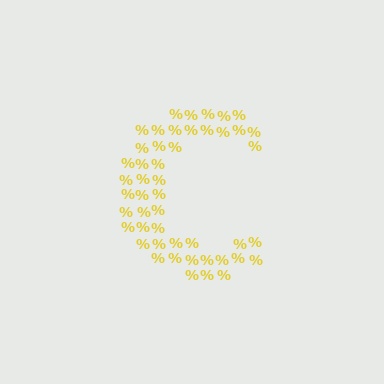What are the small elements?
The small elements are percent signs.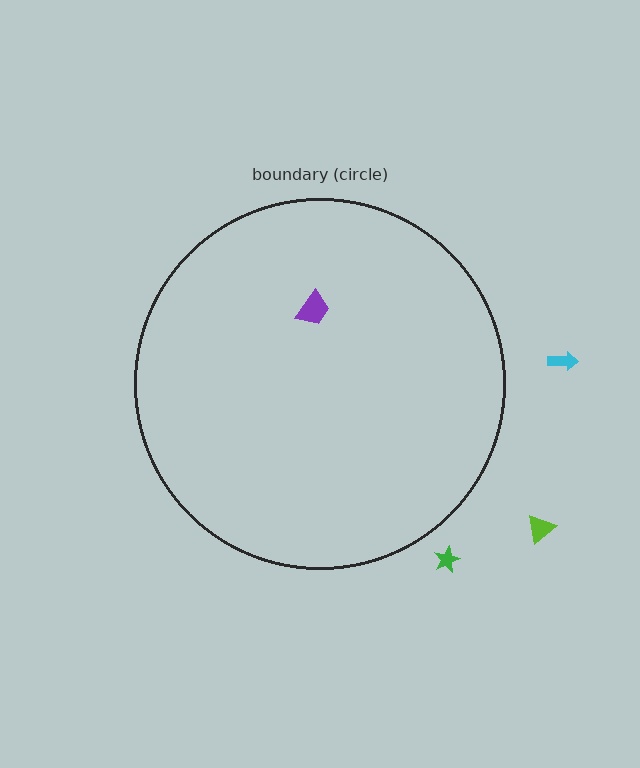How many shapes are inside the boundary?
1 inside, 3 outside.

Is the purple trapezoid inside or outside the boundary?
Inside.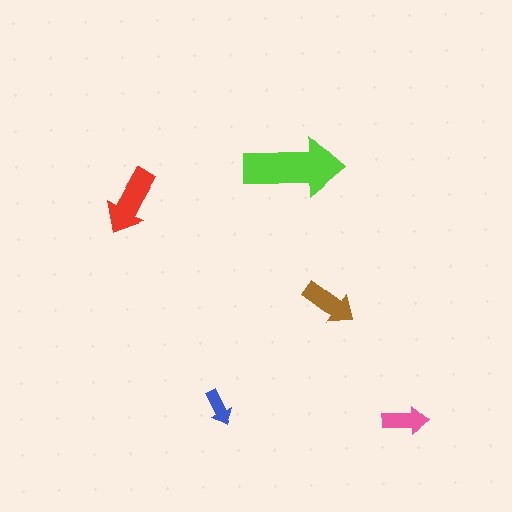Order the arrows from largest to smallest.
the lime one, the red one, the brown one, the pink one, the blue one.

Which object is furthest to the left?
The red arrow is leftmost.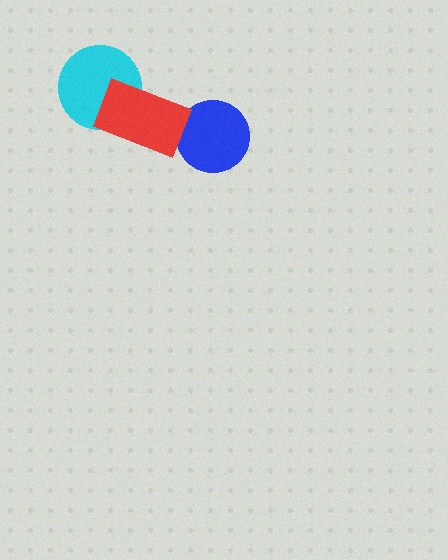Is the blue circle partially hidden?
No, no other shape covers it.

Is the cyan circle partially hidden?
Yes, it is partially covered by another shape.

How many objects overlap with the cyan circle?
1 object overlaps with the cyan circle.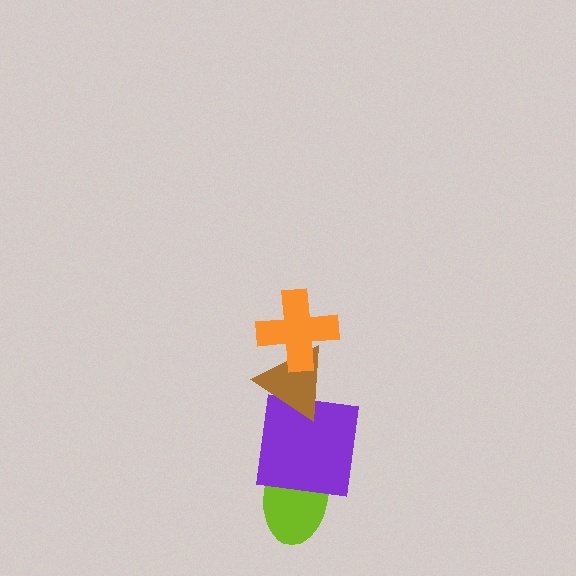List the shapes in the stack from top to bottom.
From top to bottom: the orange cross, the brown triangle, the purple square, the lime ellipse.